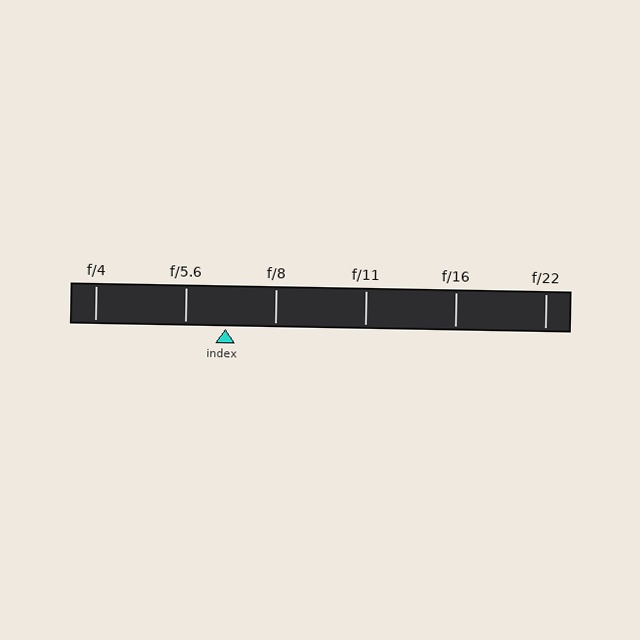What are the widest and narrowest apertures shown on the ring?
The widest aperture shown is f/4 and the narrowest is f/22.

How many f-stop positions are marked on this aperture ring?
There are 6 f-stop positions marked.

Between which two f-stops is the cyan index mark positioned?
The index mark is between f/5.6 and f/8.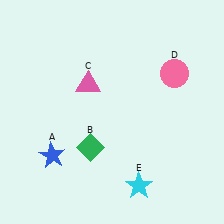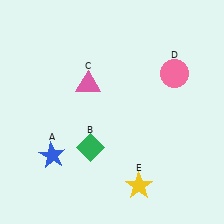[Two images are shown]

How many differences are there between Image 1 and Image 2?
There is 1 difference between the two images.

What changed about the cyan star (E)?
In Image 1, E is cyan. In Image 2, it changed to yellow.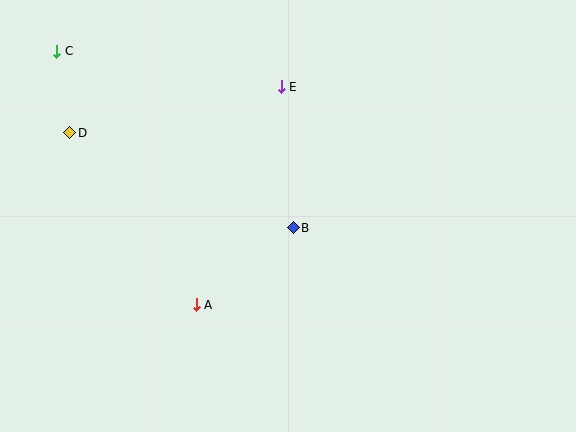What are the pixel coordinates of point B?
Point B is at (293, 228).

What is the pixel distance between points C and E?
The distance between C and E is 227 pixels.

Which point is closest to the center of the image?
Point B at (293, 228) is closest to the center.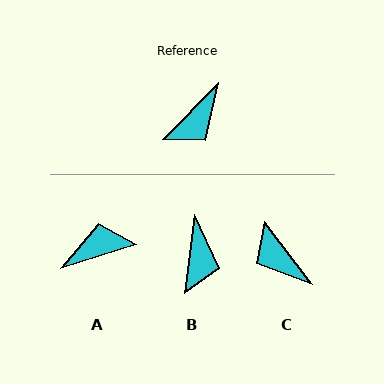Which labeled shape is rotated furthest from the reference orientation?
A, about 152 degrees away.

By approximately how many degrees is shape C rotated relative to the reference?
Approximately 99 degrees clockwise.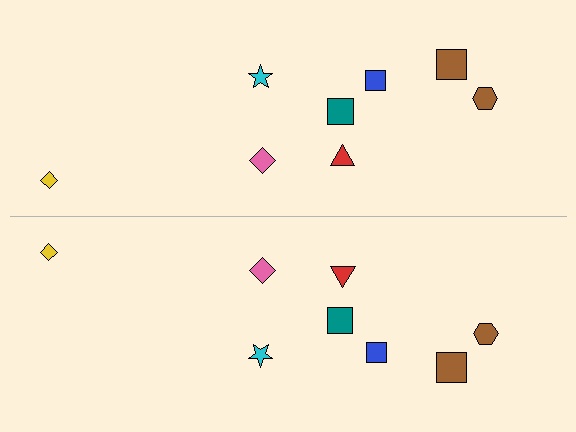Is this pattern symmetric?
Yes, this pattern has bilateral (reflection) symmetry.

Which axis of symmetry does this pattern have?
The pattern has a horizontal axis of symmetry running through the center of the image.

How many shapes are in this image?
There are 16 shapes in this image.